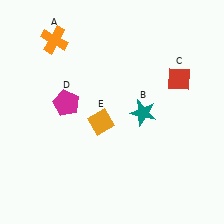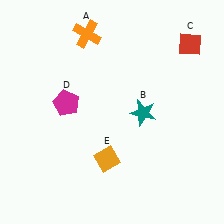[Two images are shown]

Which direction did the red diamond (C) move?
The red diamond (C) moved up.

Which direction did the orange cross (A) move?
The orange cross (A) moved right.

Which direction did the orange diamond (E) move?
The orange diamond (E) moved down.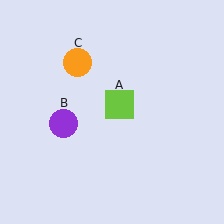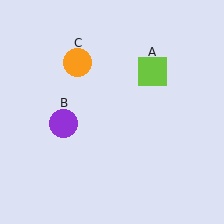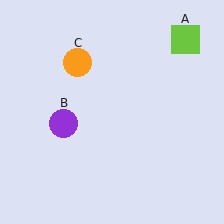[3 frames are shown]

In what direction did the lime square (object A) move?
The lime square (object A) moved up and to the right.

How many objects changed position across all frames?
1 object changed position: lime square (object A).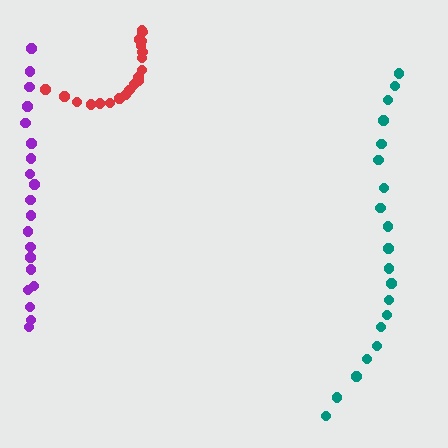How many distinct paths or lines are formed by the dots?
There are 3 distinct paths.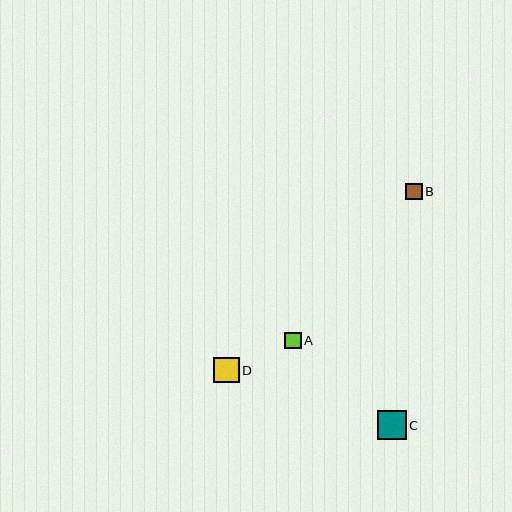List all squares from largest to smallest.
From largest to smallest: C, D, A, B.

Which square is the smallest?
Square B is the smallest with a size of approximately 16 pixels.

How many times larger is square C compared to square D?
Square C is approximately 1.1 times the size of square D.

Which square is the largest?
Square C is the largest with a size of approximately 28 pixels.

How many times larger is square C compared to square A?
Square C is approximately 1.7 times the size of square A.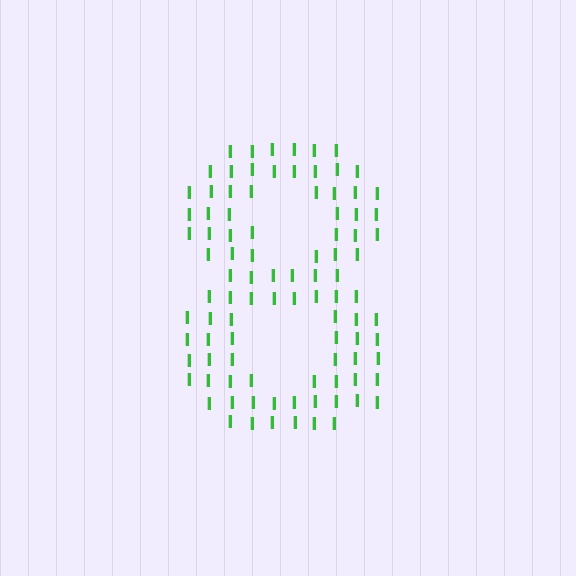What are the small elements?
The small elements are letter I's.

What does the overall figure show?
The overall figure shows the digit 8.